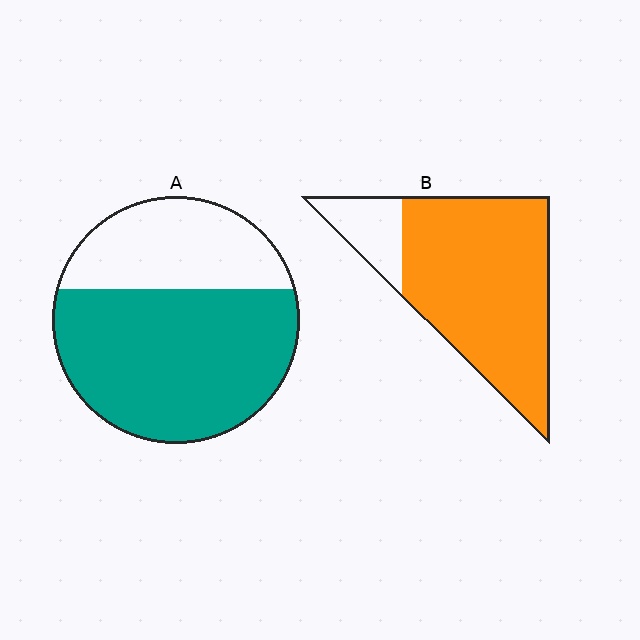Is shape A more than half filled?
Yes.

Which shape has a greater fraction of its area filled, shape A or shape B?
Shape B.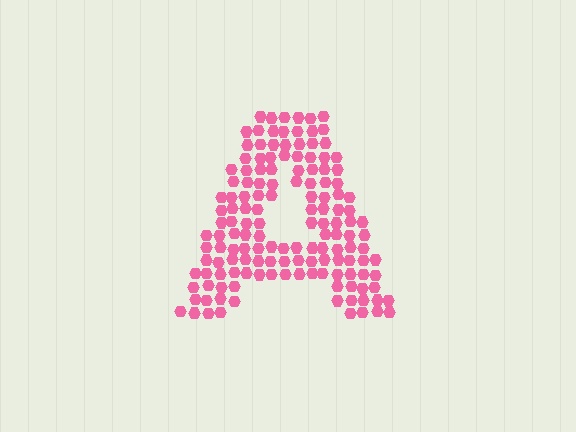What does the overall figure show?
The overall figure shows the letter A.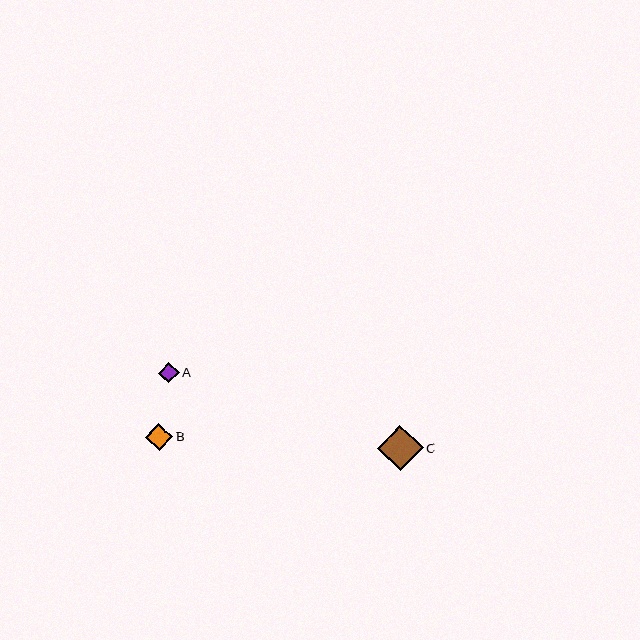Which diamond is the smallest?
Diamond A is the smallest with a size of approximately 20 pixels.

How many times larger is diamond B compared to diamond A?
Diamond B is approximately 1.4 times the size of diamond A.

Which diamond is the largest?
Diamond C is the largest with a size of approximately 45 pixels.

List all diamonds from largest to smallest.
From largest to smallest: C, B, A.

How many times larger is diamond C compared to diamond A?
Diamond C is approximately 2.2 times the size of diamond A.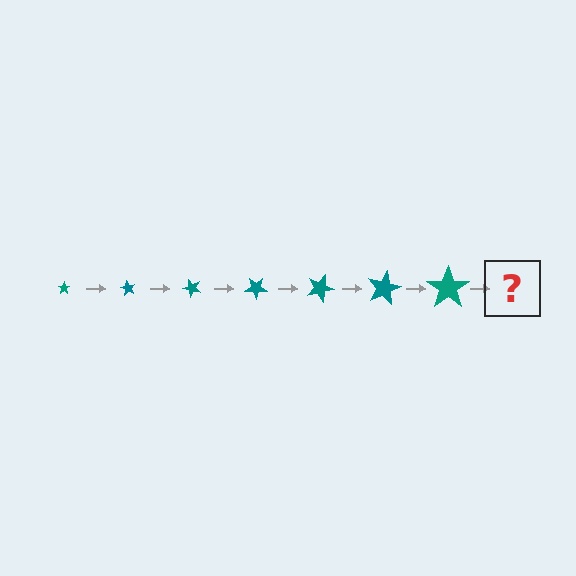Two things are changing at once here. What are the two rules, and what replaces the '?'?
The two rules are that the star grows larger each step and it rotates 60 degrees each step. The '?' should be a star, larger than the previous one and rotated 420 degrees from the start.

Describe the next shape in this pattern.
It should be a star, larger than the previous one and rotated 420 degrees from the start.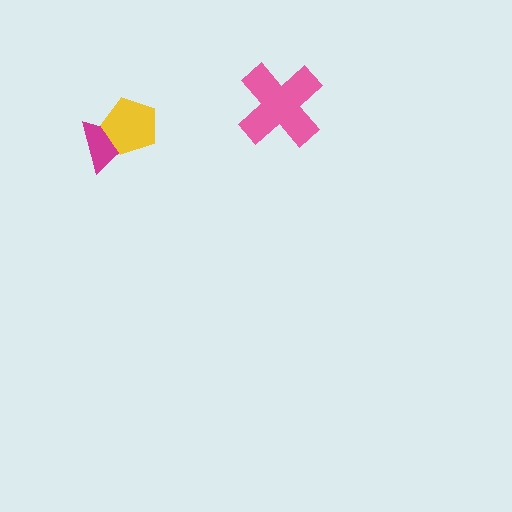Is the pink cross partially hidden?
No, no other shape covers it.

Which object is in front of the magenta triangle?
The yellow pentagon is in front of the magenta triangle.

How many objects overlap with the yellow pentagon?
1 object overlaps with the yellow pentagon.